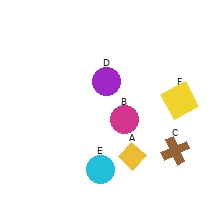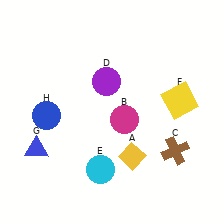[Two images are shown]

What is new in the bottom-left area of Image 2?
A blue triangle (G) was added in the bottom-left area of Image 2.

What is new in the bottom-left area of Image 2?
A blue circle (H) was added in the bottom-left area of Image 2.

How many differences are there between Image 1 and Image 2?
There are 2 differences between the two images.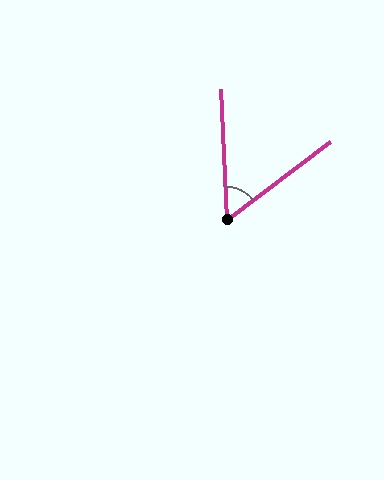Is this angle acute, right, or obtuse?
It is acute.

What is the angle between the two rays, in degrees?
Approximately 55 degrees.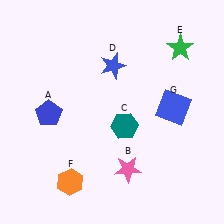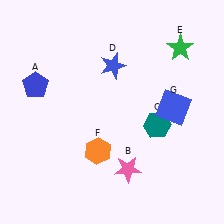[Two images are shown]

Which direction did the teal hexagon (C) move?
The teal hexagon (C) moved right.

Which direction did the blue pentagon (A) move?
The blue pentagon (A) moved up.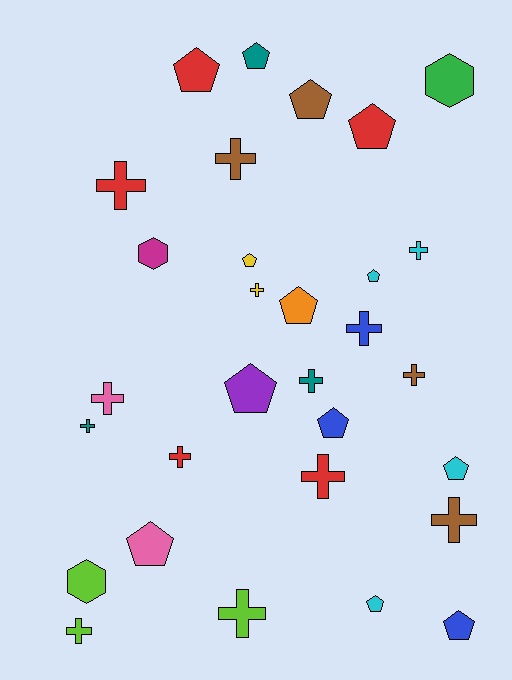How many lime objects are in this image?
There are 3 lime objects.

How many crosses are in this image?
There are 14 crosses.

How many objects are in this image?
There are 30 objects.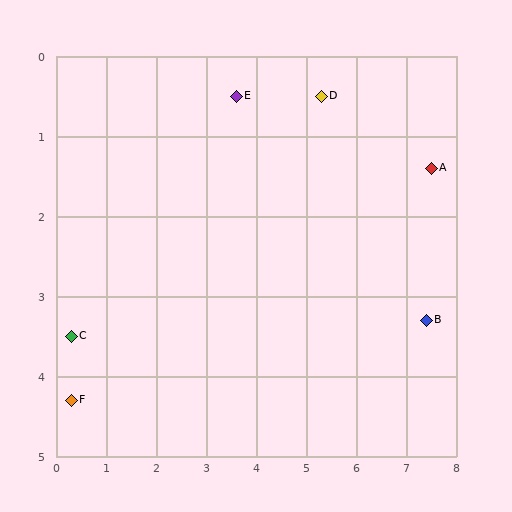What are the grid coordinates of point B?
Point B is at approximately (7.4, 3.3).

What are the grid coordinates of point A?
Point A is at approximately (7.5, 1.4).